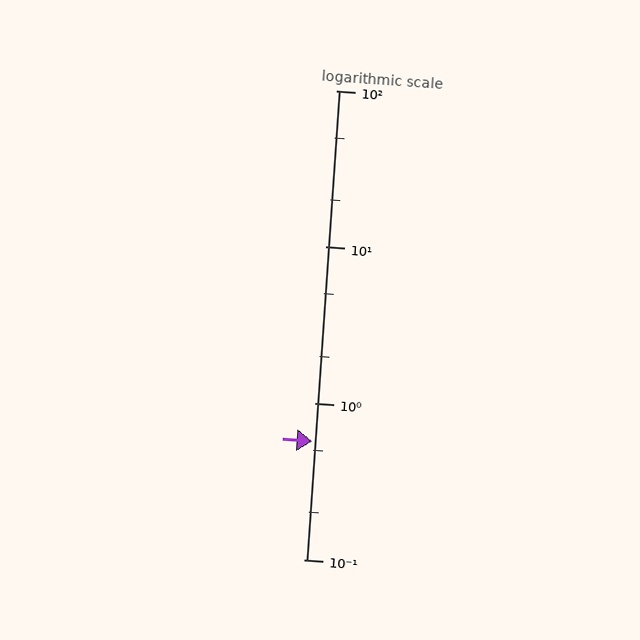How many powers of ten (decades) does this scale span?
The scale spans 3 decades, from 0.1 to 100.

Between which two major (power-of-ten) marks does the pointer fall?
The pointer is between 0.1 and 1.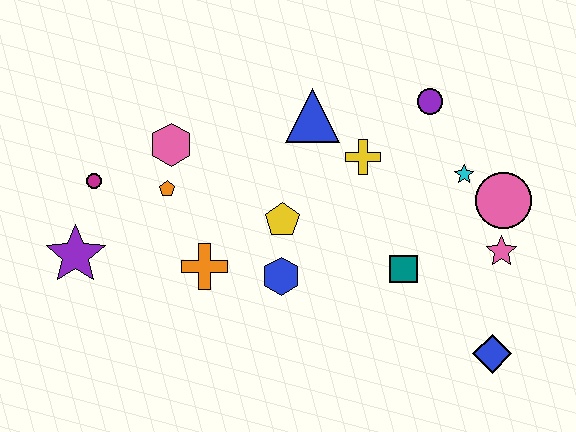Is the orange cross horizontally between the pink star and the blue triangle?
No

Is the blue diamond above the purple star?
No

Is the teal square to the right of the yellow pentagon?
Yes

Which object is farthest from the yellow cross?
The purple star is farthest from the yellow cross.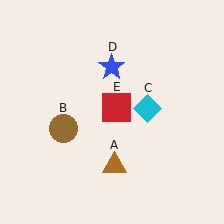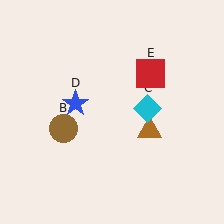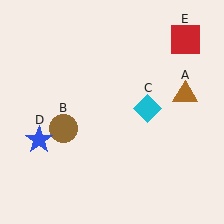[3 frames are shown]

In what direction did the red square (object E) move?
The red square (object E) moved up and to the right.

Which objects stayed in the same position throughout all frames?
Brown circle (object B) and cyan diamond (object C) remained stationary.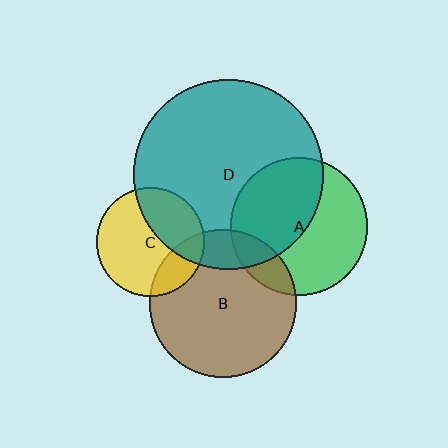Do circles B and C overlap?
Yes.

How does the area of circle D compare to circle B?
Approximately 1.7 times.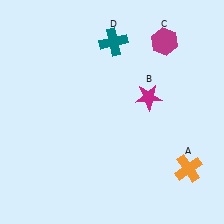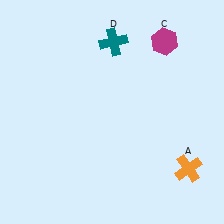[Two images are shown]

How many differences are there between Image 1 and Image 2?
There is 1 difference between the two images.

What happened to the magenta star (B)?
The magenta star (B) was removed in Image 2. It was in the top-right area of Image 1.